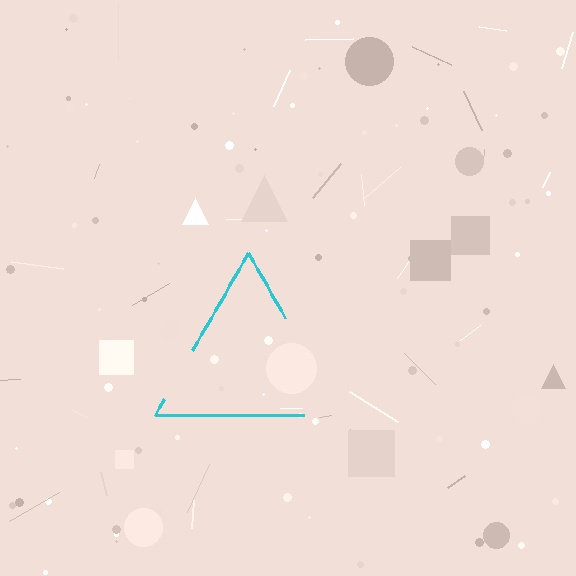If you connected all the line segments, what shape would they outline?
They would outline a triangle.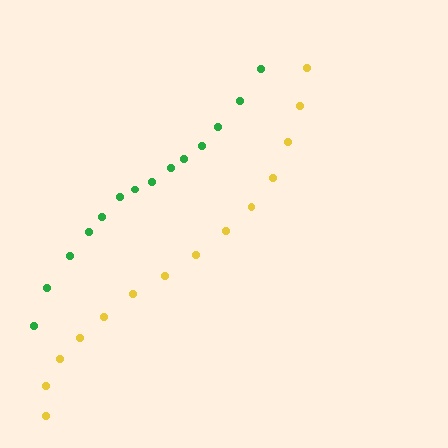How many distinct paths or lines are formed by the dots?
There are 2 distinct paths.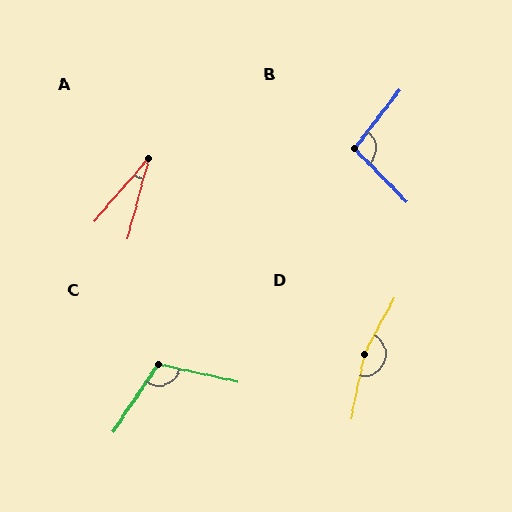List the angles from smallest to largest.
A (26°), B (98°), C (111°), D (163°).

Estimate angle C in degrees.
Approximately 111 degrees.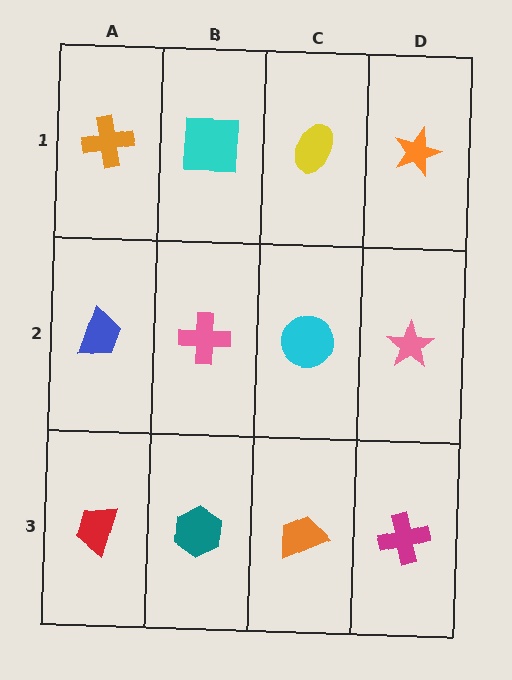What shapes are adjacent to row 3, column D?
A pink star (row 2, column D), an orange trapezoid (row 3, column C).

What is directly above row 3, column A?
A blue trapezoid.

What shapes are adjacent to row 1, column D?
A pink star (row 2, column D), a yellow ellipse (row 1, column C).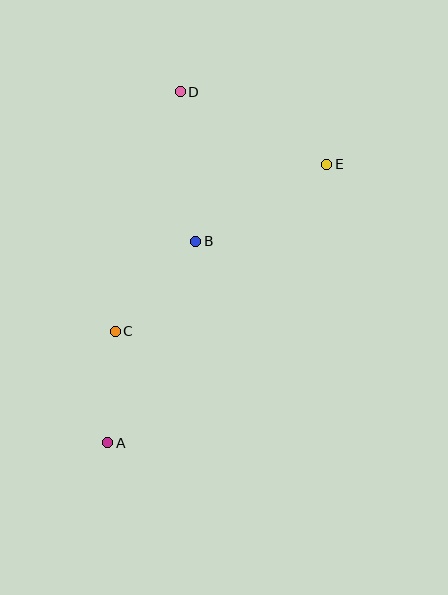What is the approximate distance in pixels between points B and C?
The distance between B and C is approximately 121 pixels.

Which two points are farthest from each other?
Points A and D are farthest from each other.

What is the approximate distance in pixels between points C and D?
The distance between C and D is approximately 248 pixels.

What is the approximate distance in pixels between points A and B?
The distance between A and B is approximately 220 pixels.